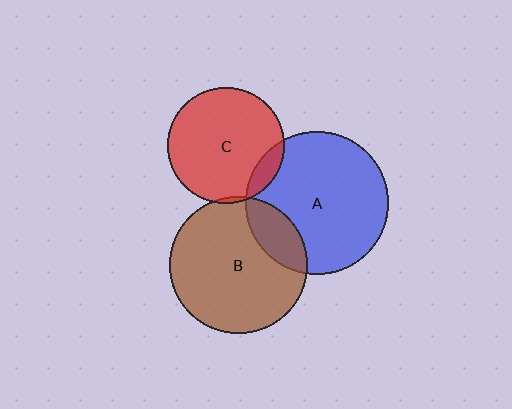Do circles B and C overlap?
Yes.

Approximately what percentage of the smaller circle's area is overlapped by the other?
Approximately 5%.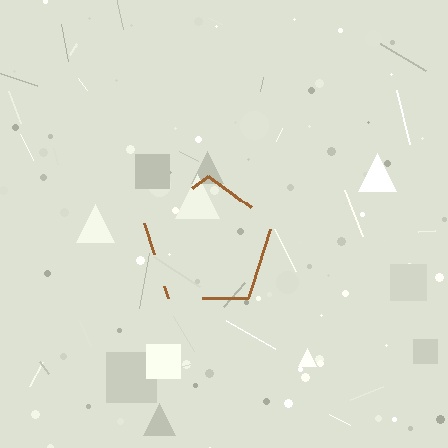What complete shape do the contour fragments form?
The contour fragments form a pentagon.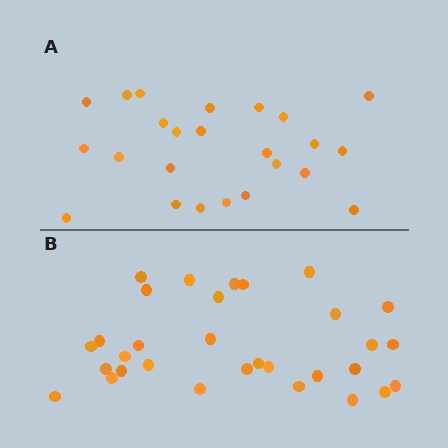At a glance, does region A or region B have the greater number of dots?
Region B (the bottom region) has more dots.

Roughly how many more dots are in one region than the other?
Region B has roughly 8 or so more dots than region A.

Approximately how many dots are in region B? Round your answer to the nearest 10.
About 30 dots. (The exact count is 31, which rounds to 30.)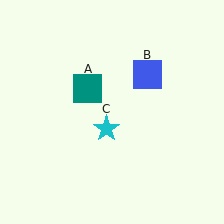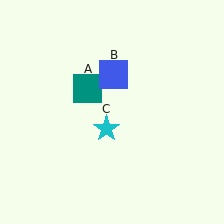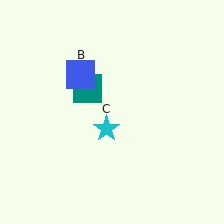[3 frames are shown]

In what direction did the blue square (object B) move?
The blue square (object B) moved left.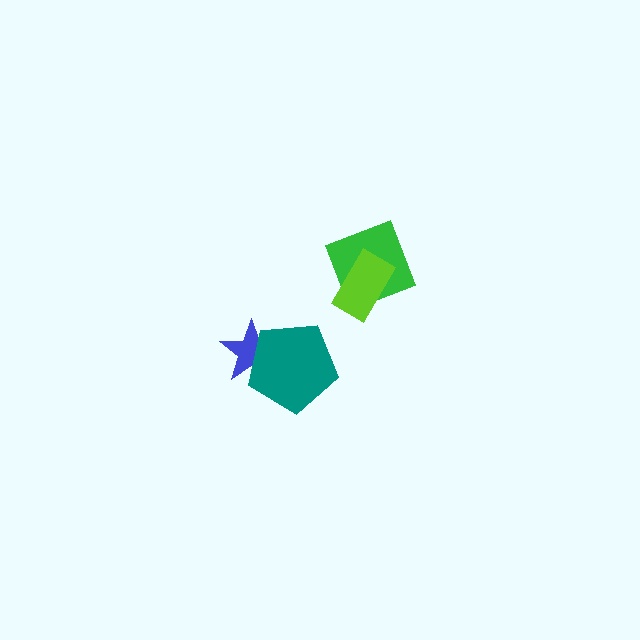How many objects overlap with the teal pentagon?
1 object overlaps with the teal pentagon.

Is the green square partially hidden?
Yes, it is partially covered by another shape.